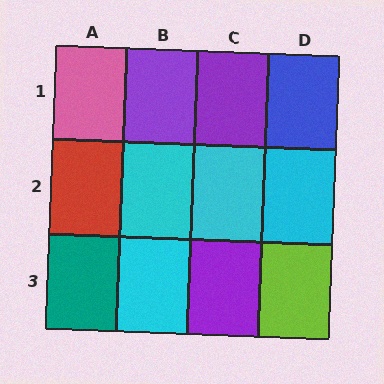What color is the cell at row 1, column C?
Purple.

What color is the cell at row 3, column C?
Purple.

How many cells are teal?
1 cell is teal.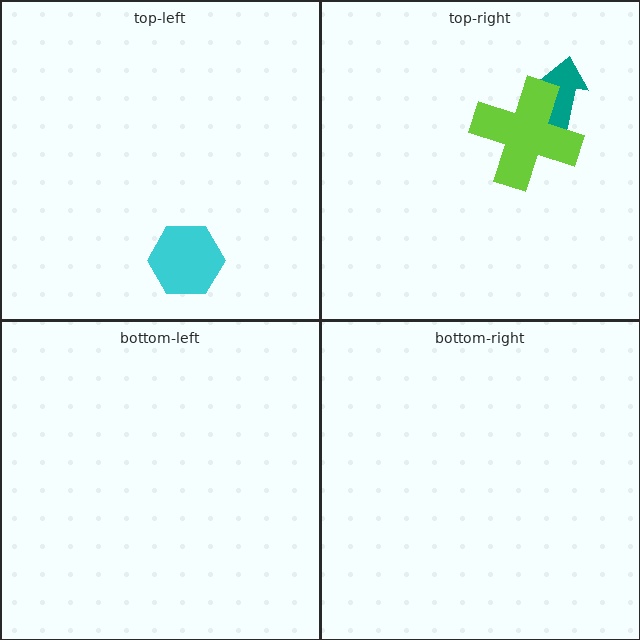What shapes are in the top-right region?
The teal arrow, the lime cross.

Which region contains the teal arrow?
The top-right region.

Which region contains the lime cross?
The top-right region.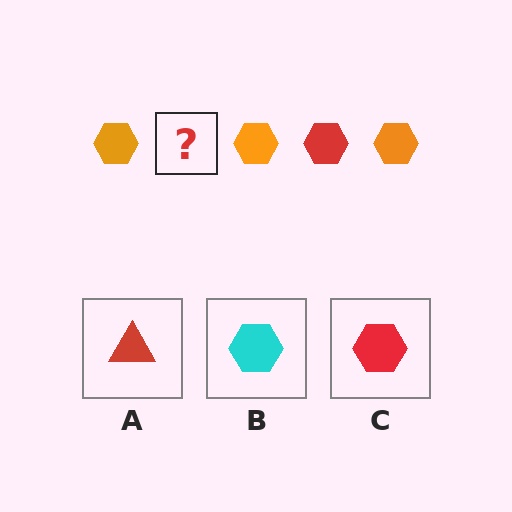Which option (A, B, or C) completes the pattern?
C.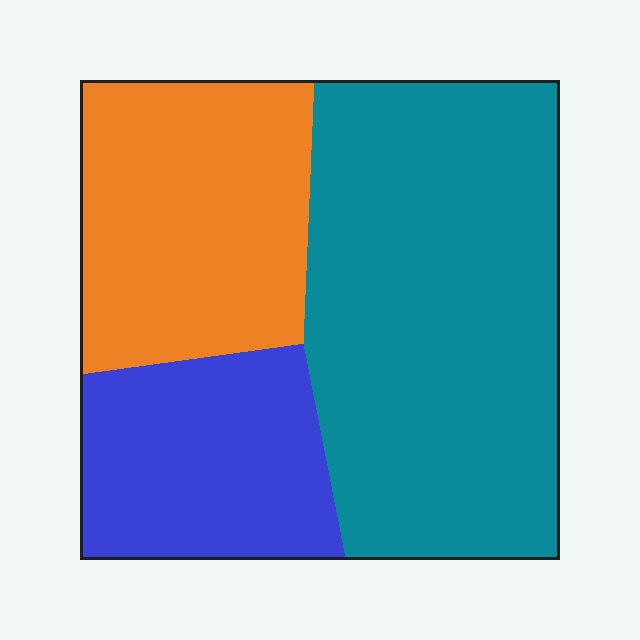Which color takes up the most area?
Teal, at roughly 50%.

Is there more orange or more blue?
Orange.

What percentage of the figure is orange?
Orange takes up between a sixth and a third of the figure.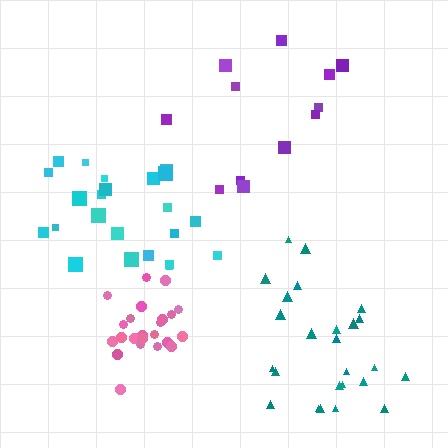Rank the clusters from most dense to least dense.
pink, teal, cyan, purple.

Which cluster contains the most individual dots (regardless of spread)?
Teal (25).